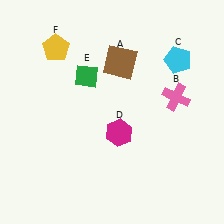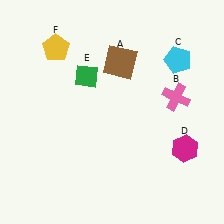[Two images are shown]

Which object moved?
The magenta hexagon (D) moved right.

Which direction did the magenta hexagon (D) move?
The magenta hexagon (D) moved right.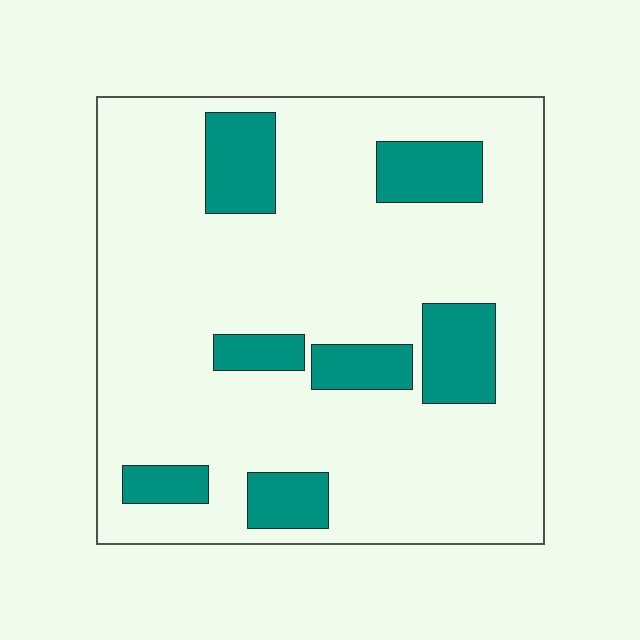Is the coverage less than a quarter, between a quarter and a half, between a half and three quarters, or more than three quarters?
Less than a quarter.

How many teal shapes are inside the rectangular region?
7.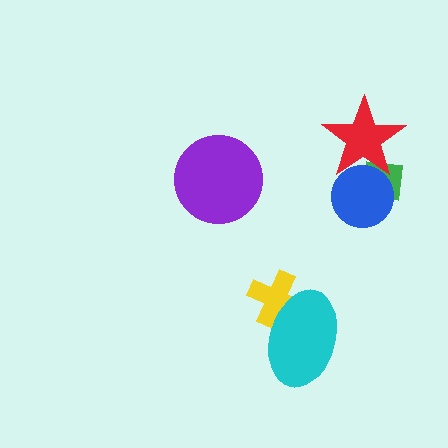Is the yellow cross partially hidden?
Yes, it is partially covered by another shape.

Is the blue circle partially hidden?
No, no other shape covers it.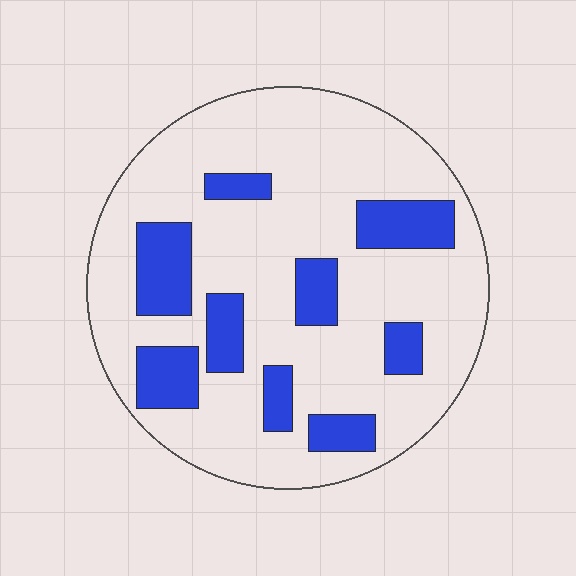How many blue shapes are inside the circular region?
9.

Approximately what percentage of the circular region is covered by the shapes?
Approximately 20%.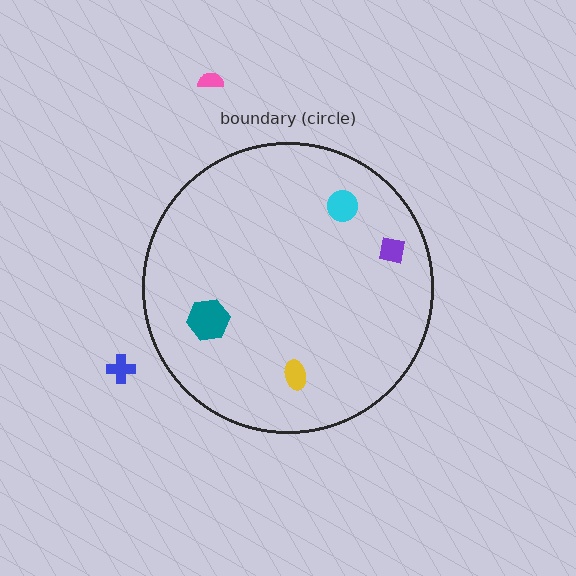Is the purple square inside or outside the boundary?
Inside.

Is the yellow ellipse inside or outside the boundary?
Inside.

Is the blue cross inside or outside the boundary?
Outside.